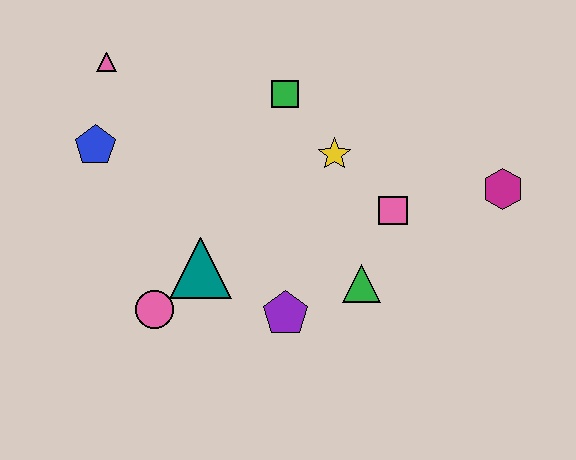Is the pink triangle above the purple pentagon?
Yes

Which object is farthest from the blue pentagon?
The magenta hexagon is farthest from the blue pentagon.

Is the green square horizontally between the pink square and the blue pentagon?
Yes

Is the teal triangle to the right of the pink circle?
Yes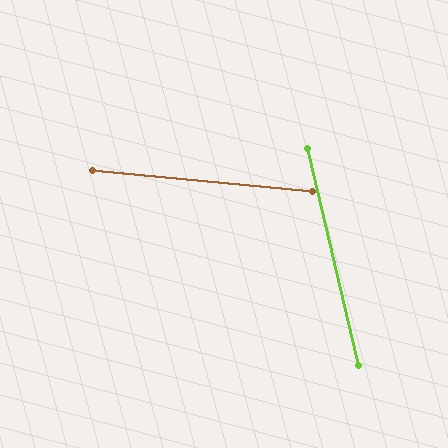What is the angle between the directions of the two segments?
Approximately 71 degrees.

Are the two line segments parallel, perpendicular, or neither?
Neither parallel nor perpendicular — they differ by about 71°.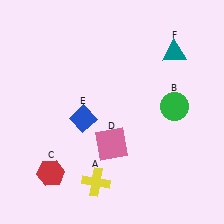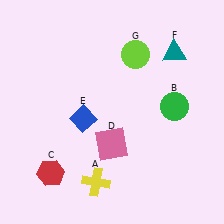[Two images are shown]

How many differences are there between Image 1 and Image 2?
There is 1 difference between the two images.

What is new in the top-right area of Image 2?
A lime circle (G) was added in the top-right area of Image 2.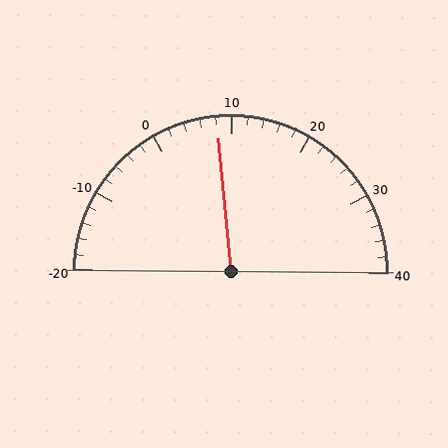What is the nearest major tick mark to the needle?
The nearest major tick mark is 10.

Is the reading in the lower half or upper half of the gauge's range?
The reading is in the lower half of the range (-20 to 40).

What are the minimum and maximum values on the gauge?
The gauge ranges from -20 to 40.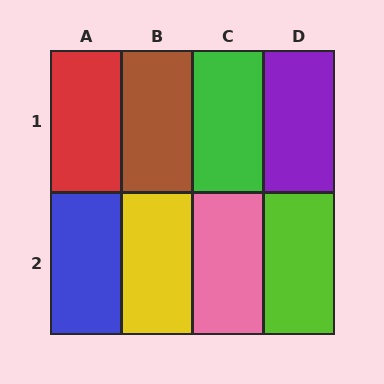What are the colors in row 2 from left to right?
Blue, yellow, pink, lime.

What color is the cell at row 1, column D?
Purple.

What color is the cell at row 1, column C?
Green.